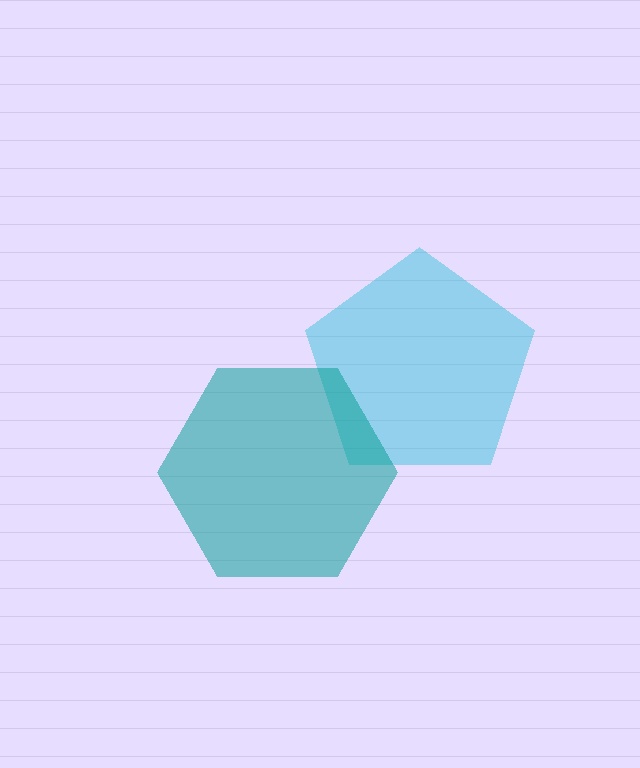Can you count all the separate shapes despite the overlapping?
Yes, there are 2 separate shapes.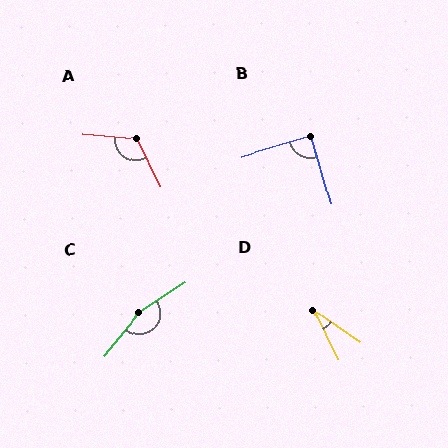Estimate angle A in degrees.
Approximately 121 degrees.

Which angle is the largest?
C, at approximately 162 degrees.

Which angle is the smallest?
D, at approximately 29 degrees.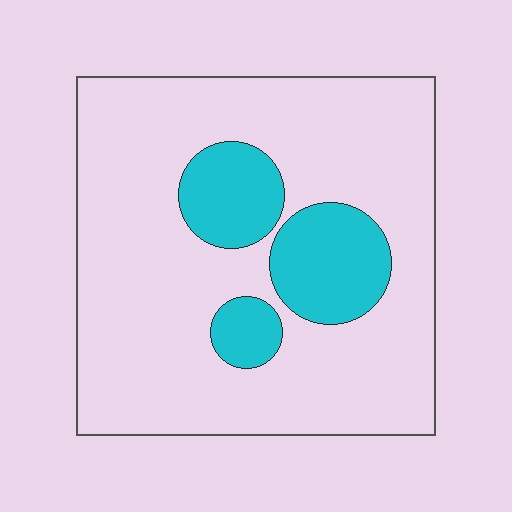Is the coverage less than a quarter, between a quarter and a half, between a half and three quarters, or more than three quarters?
Less than a quarter.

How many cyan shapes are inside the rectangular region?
3.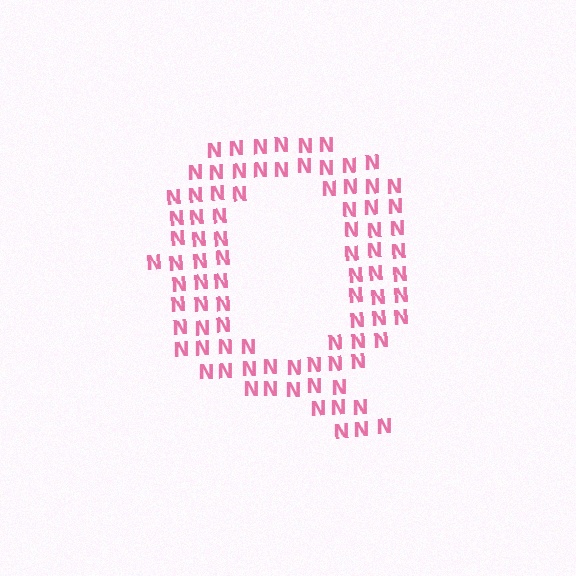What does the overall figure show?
The overall figure shows the letter Q.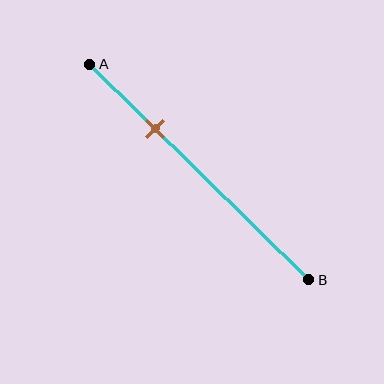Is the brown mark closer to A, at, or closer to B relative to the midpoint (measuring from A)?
The brown mark is closer to point A than the midpoint of segment AB.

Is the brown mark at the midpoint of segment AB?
No, the mark is at about 30% from A, not at the 50% midpoint.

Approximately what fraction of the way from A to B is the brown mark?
The brown mark is approximately 30% of the way from A to B.